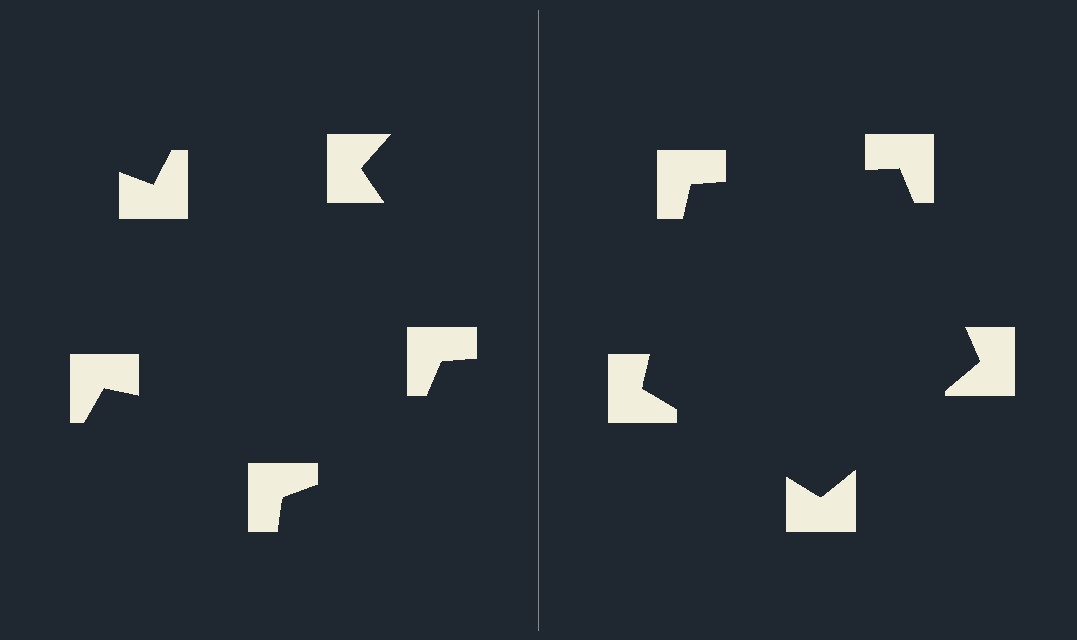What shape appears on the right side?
An illusory pentagon.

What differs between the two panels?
The notched squares are positioned identically on both sides; only the wedge orientations differ. On the right they align to a pentagon; on the left they are misaligned.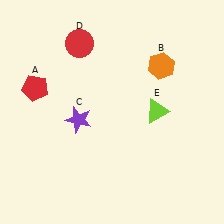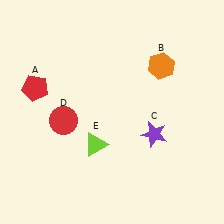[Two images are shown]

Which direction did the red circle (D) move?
The red circle (D) moved down.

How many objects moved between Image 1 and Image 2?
3 objects moved between the two images.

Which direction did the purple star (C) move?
The purple star (C) moved right.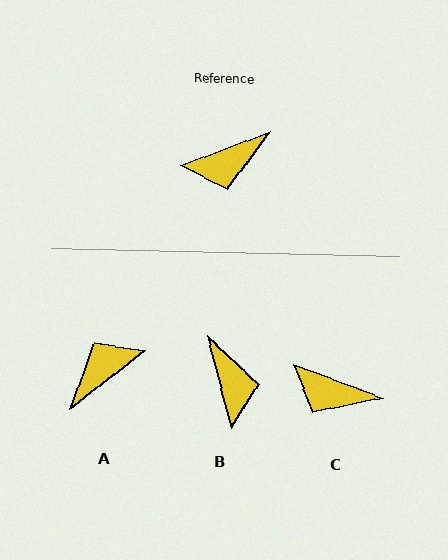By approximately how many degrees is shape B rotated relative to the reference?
Approximately 84 degrees counter-clockwise.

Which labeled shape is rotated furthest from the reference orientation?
A, about 163 degrees away.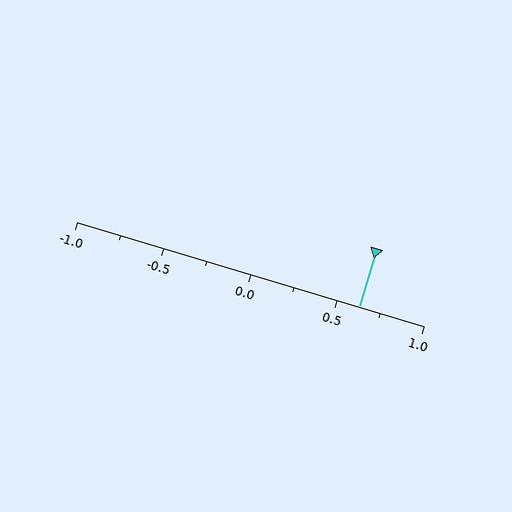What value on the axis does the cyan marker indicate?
The marker indicates approximately 0.62.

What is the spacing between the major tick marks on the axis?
The major ticks are spaced 0.5 apart.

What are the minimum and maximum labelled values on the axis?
The axis runs from -1.0 to 1.0.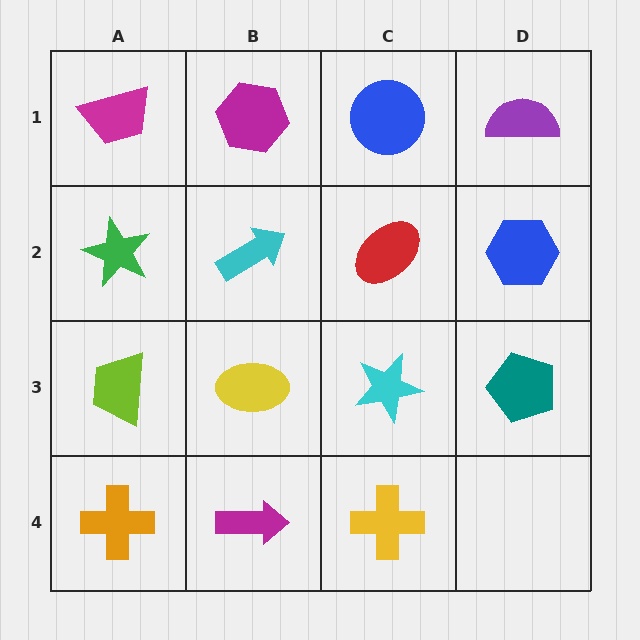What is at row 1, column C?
A blue circle.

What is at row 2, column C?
A red ellipse.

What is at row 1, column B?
A magenta hexagon.